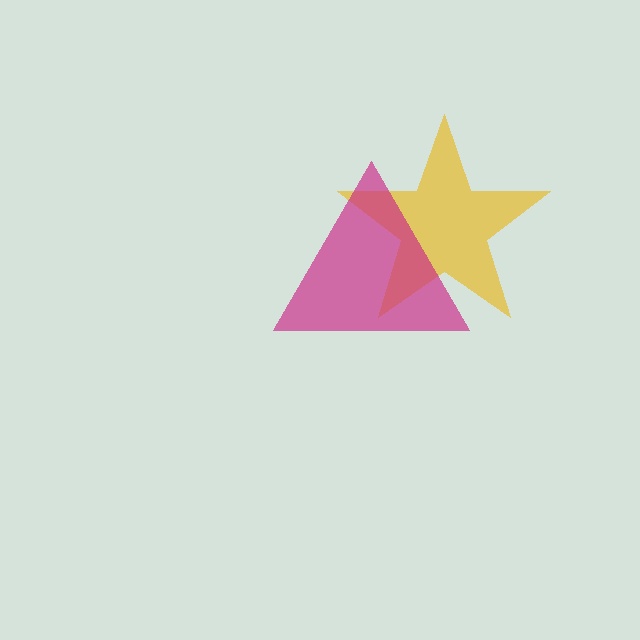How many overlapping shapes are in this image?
There are 2 overlapping shapes in the image.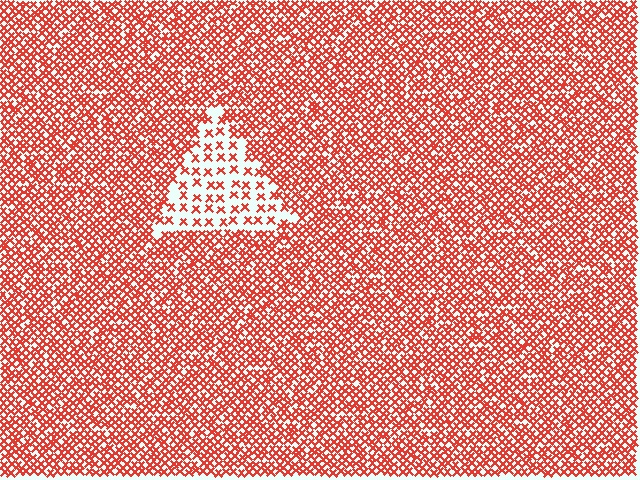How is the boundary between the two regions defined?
The boundary is defined by a change in element density (approximately 2.7x ratio). All elements are the same color, size, and shape.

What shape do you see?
I see a triangle.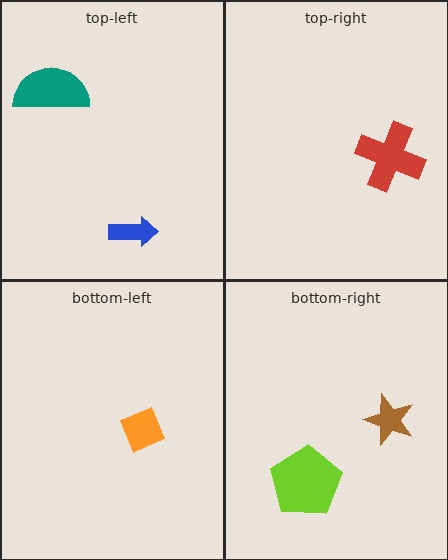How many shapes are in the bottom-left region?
1.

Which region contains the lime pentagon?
The bottom-right region.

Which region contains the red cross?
The top-right region.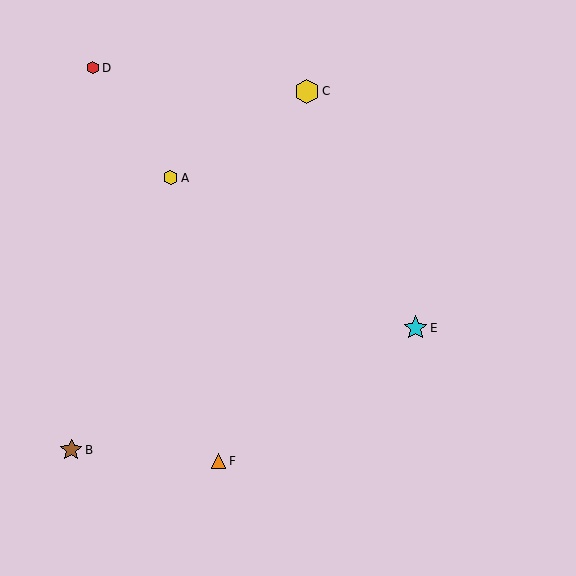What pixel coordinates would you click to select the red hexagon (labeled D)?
Click at (93, 68) to select the red hexagon D.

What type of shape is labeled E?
Shape E is a cyan star.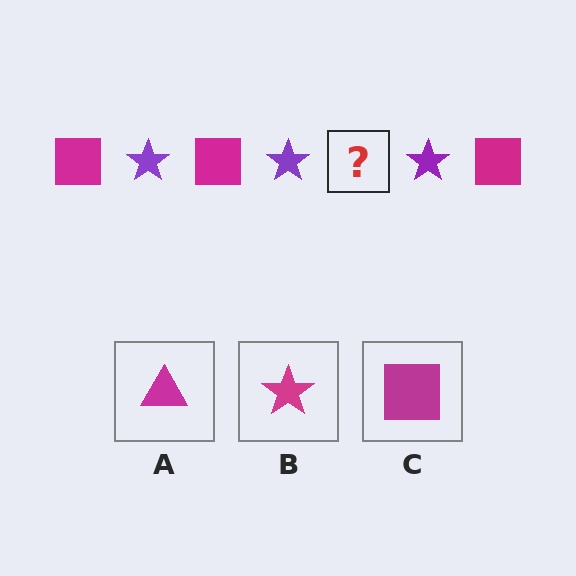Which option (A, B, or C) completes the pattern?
C.